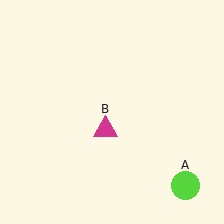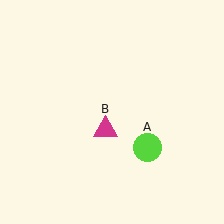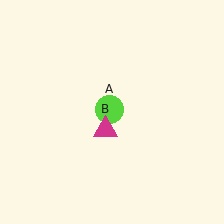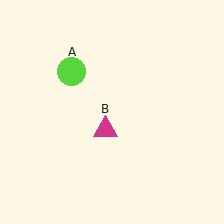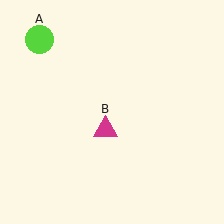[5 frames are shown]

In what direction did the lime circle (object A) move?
The lime circle (object A) moved up and to the left.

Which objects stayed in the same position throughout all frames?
Magenta triangle (object B) remained stationary.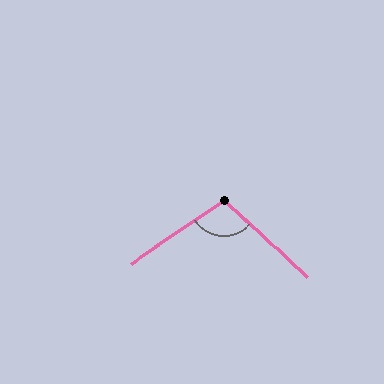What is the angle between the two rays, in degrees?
Approximately 103 degrees.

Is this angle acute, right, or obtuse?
It is obtuse.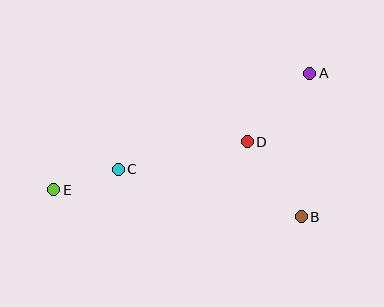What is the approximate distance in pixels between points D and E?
The distance between D and E is approximately 199 pixels.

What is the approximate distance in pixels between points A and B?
The distance between A and B is approximately 144 pixels.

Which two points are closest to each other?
Points C and E are closest to each other.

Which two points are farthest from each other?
Points A and E are farthest from each other.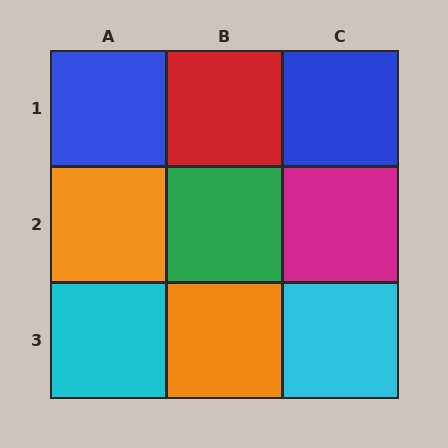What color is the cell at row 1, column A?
Blue.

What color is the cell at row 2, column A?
Orange.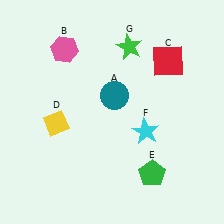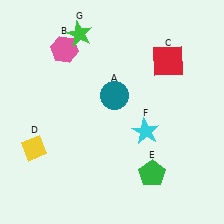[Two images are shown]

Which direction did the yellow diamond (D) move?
The yellow diamond (D) moved down.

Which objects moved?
The objects that moved are: the yellow diamond (D), the green star (G).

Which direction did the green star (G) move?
The green star (G) moved left.